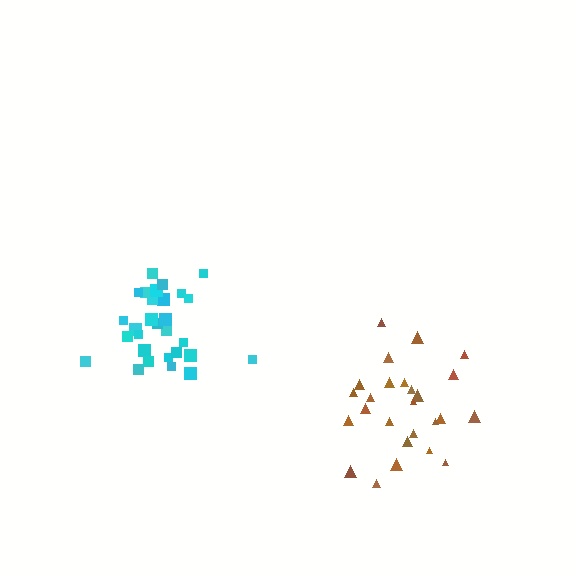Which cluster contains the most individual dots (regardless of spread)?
Cyan (29).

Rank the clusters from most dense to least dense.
cyan, brown.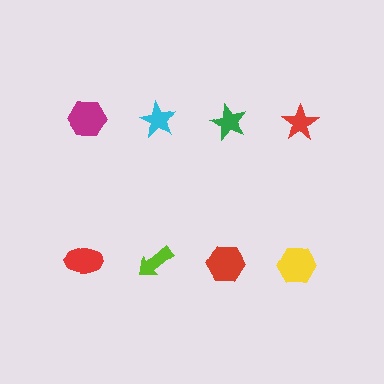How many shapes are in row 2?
4 shapes.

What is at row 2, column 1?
A red ellipse.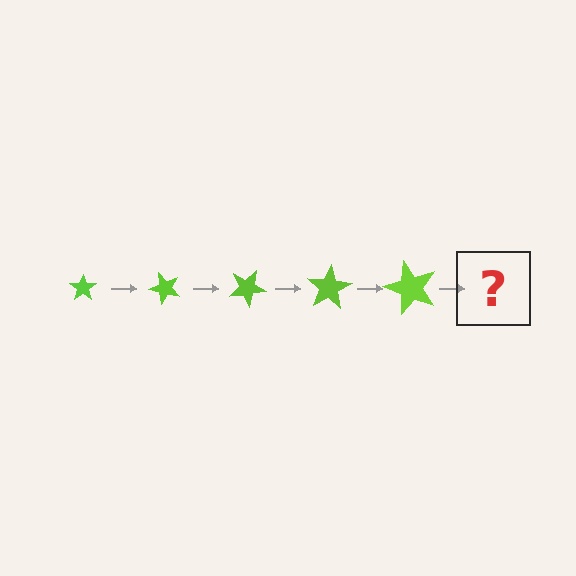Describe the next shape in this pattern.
It should be a star, larger than the previous one and rotated 250 degrees from the start.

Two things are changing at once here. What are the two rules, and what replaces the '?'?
The two rules are that the star grows larger each step and it rotates 50 degrees each step. The '?' should be a star, larger than the previous one and rotated 250 degrees from the start.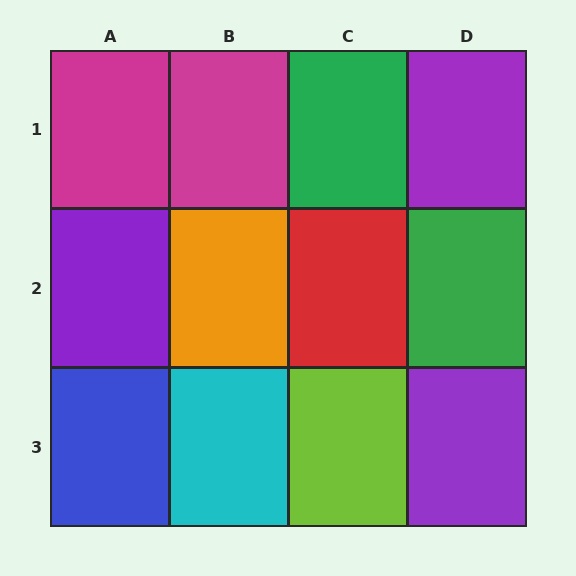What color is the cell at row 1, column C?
Green.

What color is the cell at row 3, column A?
Blue.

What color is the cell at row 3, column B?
Cyan.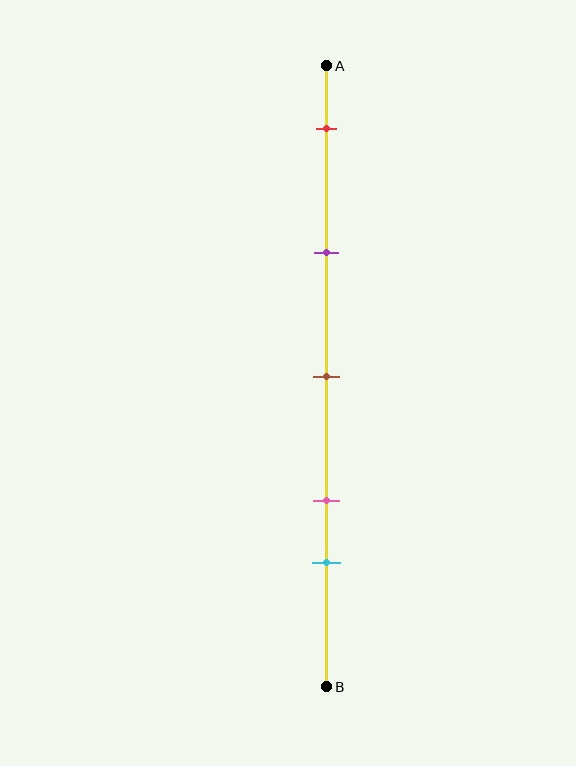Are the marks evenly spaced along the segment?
No, the marks are not evenly spaced.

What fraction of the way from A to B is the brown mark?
The brown mark is approximately 50% (0.5) of the way from A to B.